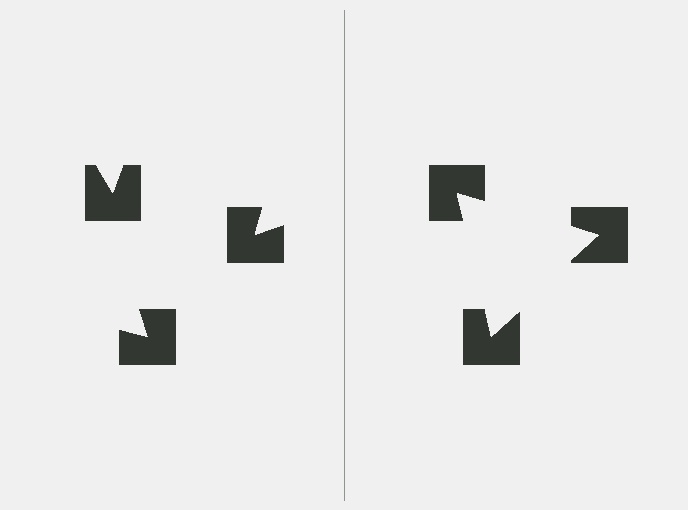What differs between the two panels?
The notched squares are positioned identically on both sides; only the wedge orientations differ. On the right they align to a triangle; on the left they are misaligned.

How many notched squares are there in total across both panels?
6 — 3 on each side.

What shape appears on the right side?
An illusory triangle.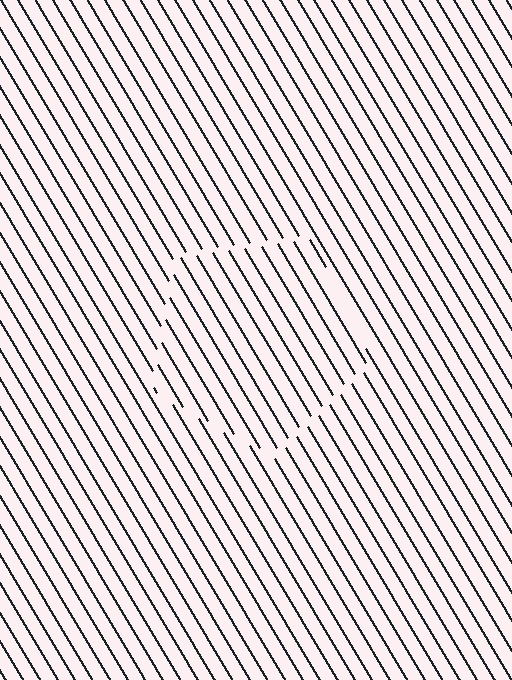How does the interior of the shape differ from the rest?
The interior of the shape contains the same grating, shifted by half a period — the contour is defined by the phase discontinuity where line-ends from the inner and outer gratings abut.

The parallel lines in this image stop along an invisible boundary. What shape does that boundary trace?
An illusory pentagon. The interior of the shape contains the same grating, shifted by half a period — the contour is defined by the phase discontinuity where line-ends from the inner and outer gratings abut.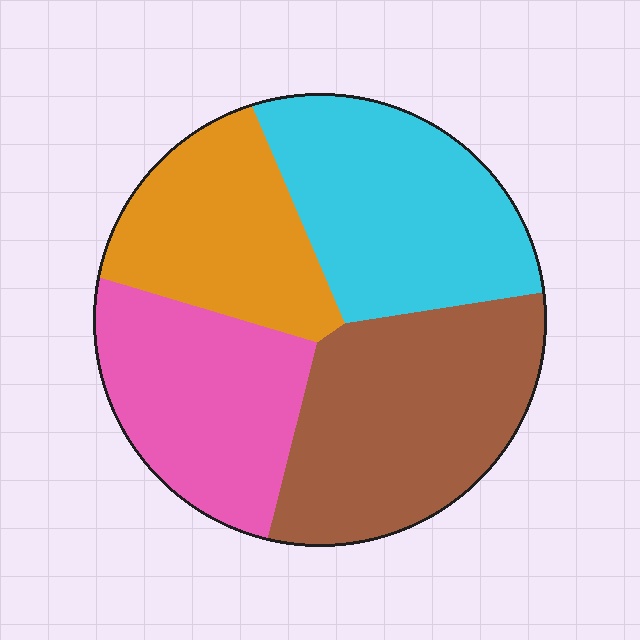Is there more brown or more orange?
Brown.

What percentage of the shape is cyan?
Cyan covers around 25% of the shape.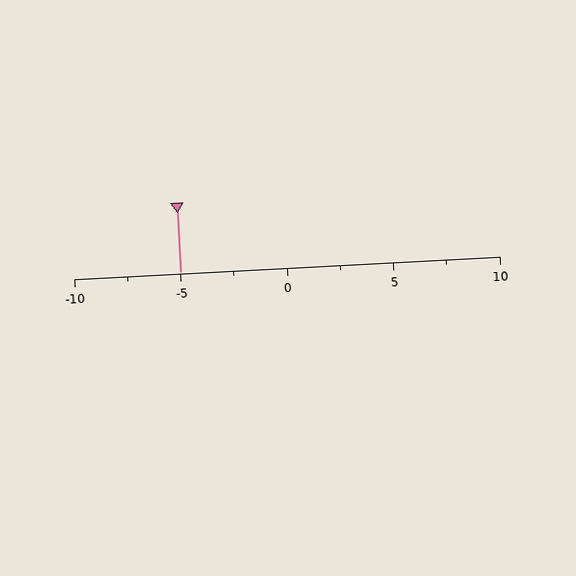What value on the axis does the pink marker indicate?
The marker indicates approximately -5.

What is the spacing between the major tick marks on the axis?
The major ticks are spaced 5 apart.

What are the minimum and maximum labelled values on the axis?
The axis runs from -10 to 10.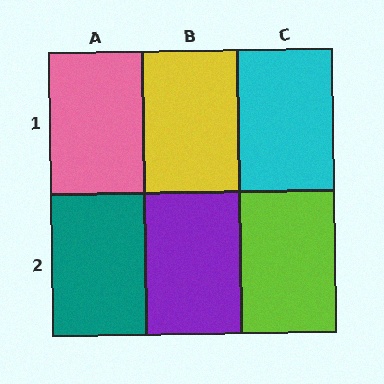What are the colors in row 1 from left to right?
Pink, yellow, cyan.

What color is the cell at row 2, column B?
Purple.